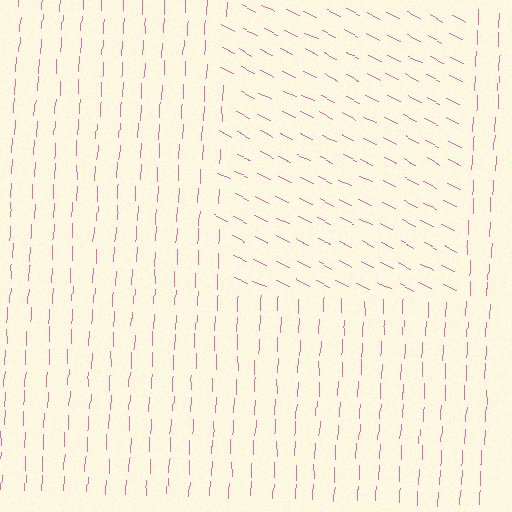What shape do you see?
I see a rectangle.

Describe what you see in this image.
The image is filled with small pink line segments. A rectangle region in the image has lines oriented differently from the surrounding lines, creating a visible texture boundary.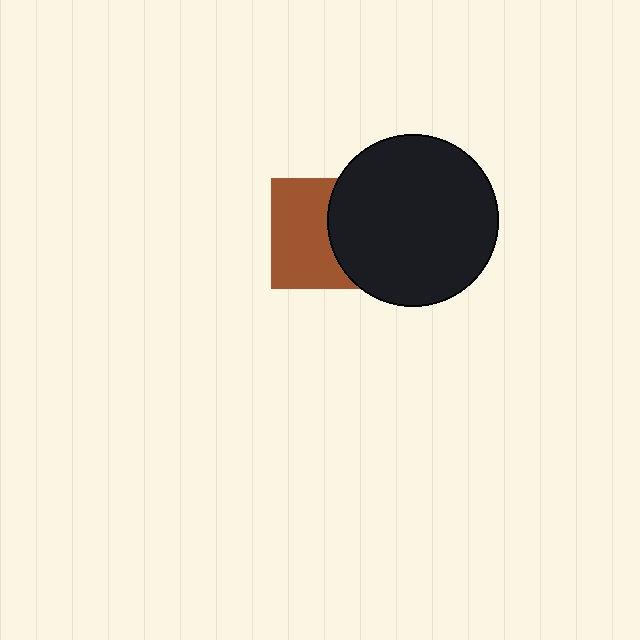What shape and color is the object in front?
The object in front is a black circle.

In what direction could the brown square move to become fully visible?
The brown square could move left. That would shift it out from behind the black circle entirely.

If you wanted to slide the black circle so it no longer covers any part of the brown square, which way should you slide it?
Slide it right — that is the most direct way to separate the two shapes.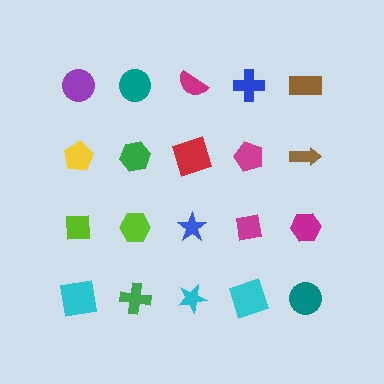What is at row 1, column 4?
A blue cross.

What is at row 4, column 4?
A cyan square.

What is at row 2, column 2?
A green hexagon.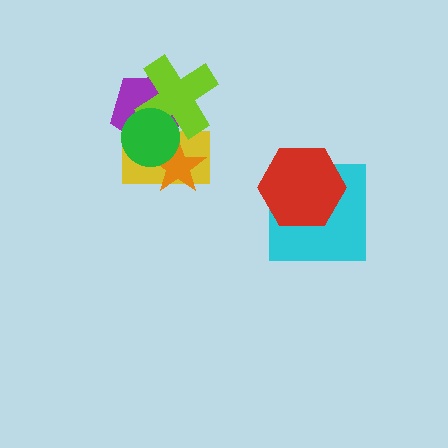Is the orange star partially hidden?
Yes, it is partially covered by another shape.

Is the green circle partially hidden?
No, no other shape covers it.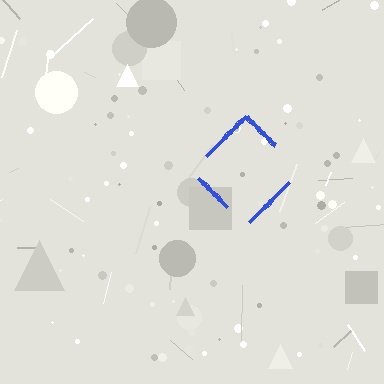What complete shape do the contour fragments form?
The contour fragments form a diamond.